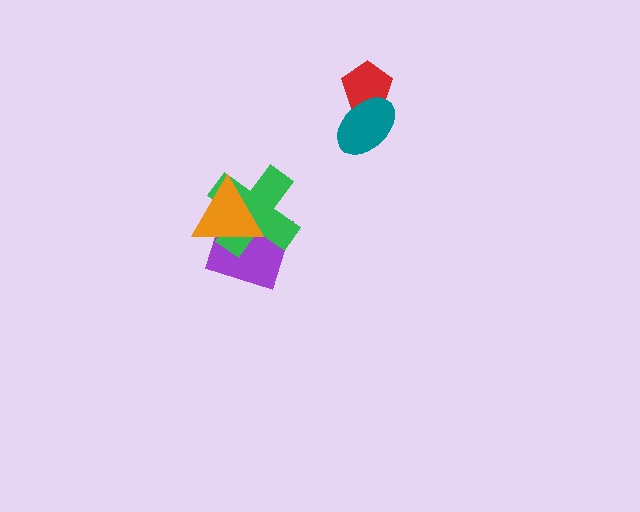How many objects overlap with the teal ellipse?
1 object overlaps with the teal ellipse.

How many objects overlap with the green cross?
2 objects overlap with the green cross.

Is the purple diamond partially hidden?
Yes, it is partially covered by another shape.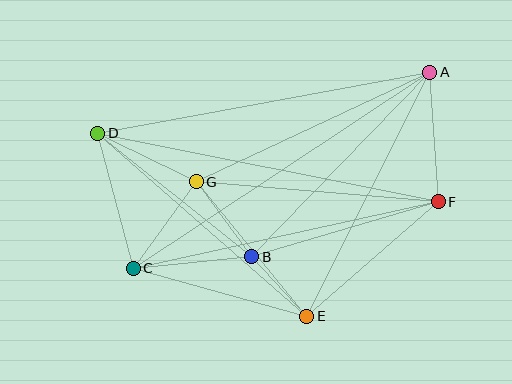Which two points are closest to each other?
Points B and E are closest to each other.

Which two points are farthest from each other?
Points A and C are farthest from each other.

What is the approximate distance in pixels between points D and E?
The distance between D and E is approximately 278 pixels.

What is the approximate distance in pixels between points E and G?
The distance between E and G is approximately 174 pixels.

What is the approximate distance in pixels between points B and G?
The distance between B and G is approximately 93 pixels.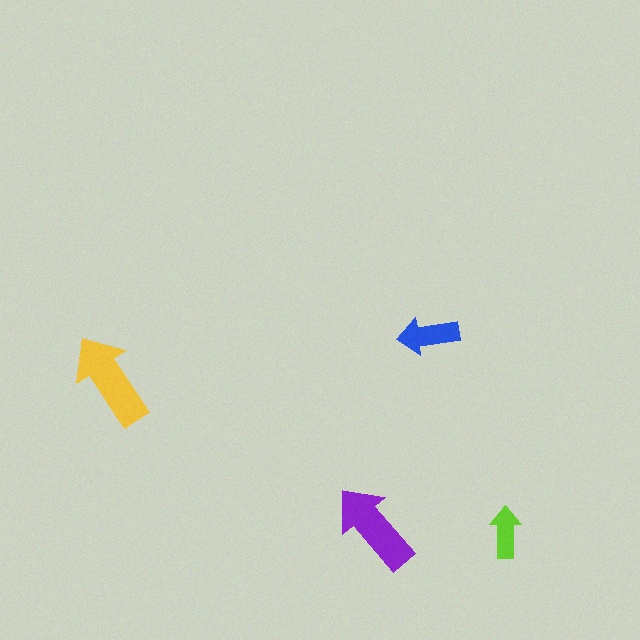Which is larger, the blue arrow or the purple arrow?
The purple one.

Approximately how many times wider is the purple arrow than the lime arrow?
About 2 times wider.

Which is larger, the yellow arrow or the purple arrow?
The yellow one.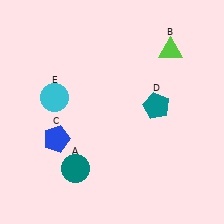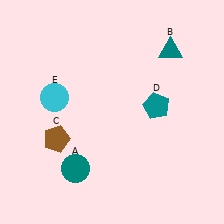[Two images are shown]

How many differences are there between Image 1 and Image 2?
There are 2 differences between the two images.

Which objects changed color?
B changed from lime to teal. C changed from blue to brown.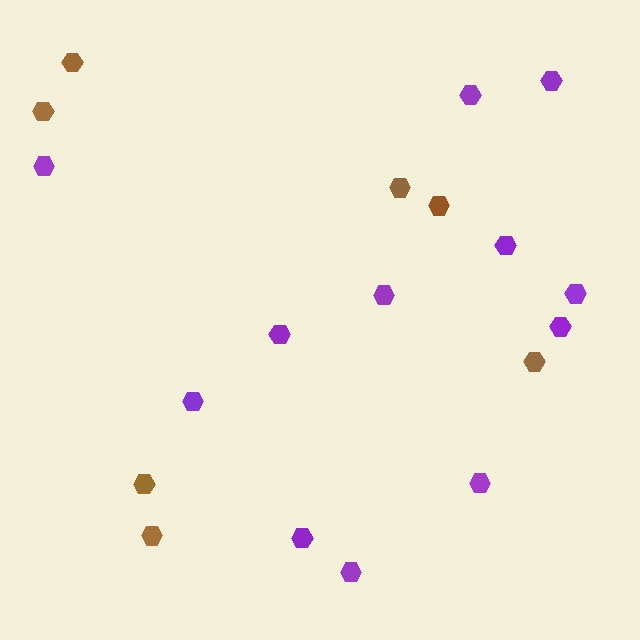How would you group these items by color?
There are 2 groups: one group of purple hexagons (12) and one group of brown hexagons (7).